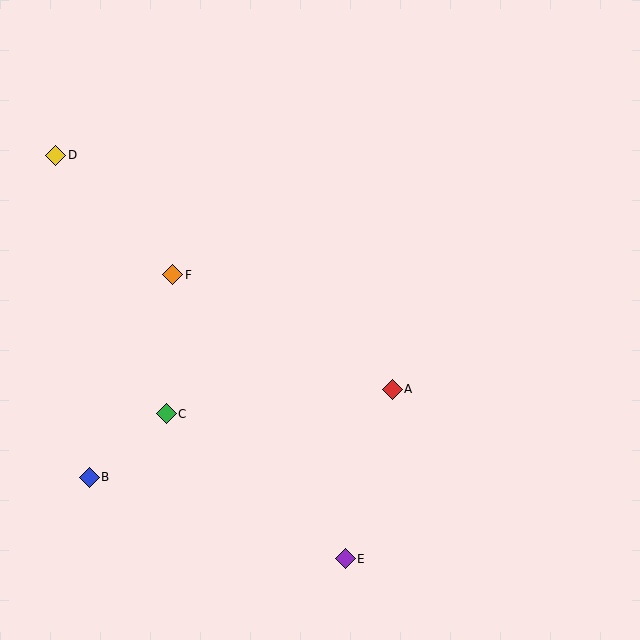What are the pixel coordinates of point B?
Point B is at (89, 477).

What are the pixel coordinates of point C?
Point C is at (166, 414).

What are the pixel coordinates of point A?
Point A is at (392, 389).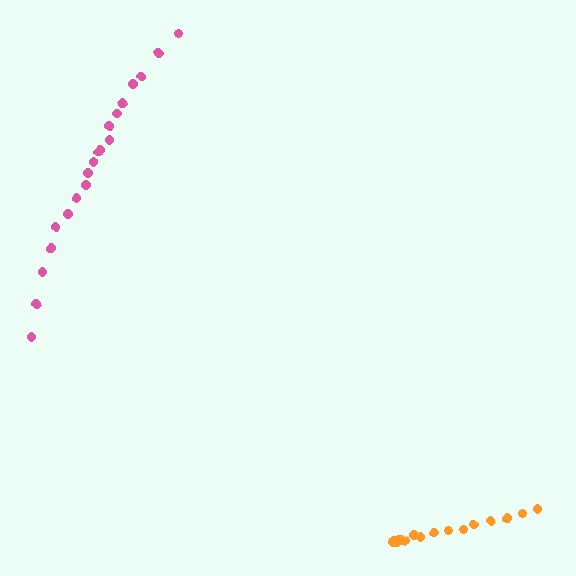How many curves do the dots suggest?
There are 2 distinct paths.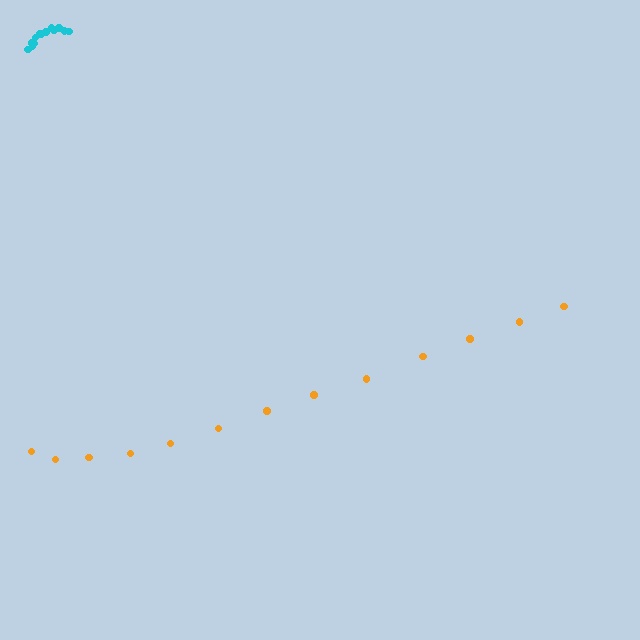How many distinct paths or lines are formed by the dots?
There are 2 distinct paths.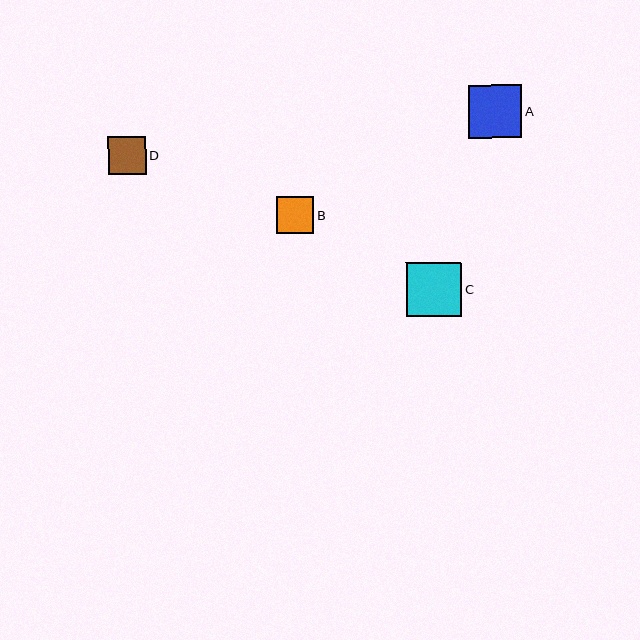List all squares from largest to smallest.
From largest to smallest: C, A, D, B.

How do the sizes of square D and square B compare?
Square D and square B are approximately the same size.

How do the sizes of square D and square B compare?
Square D and square B are approximately the same size.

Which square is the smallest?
Square B is the smallest with a size of approximately 37 pixels.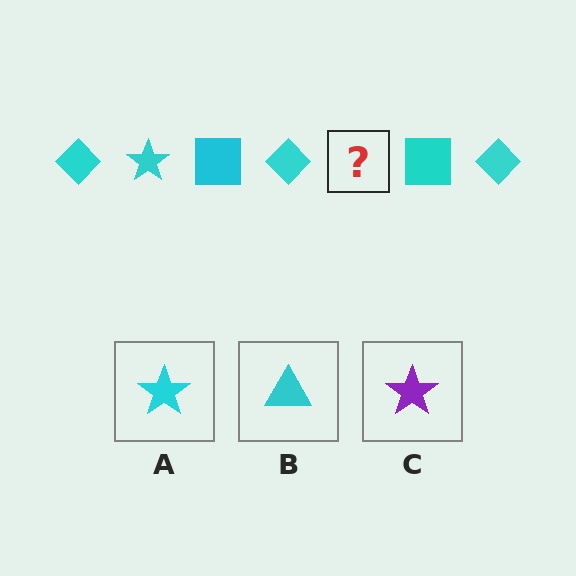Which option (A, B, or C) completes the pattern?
A.